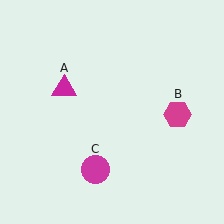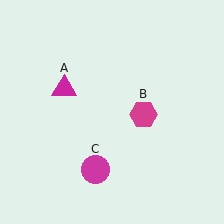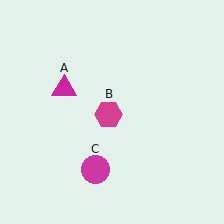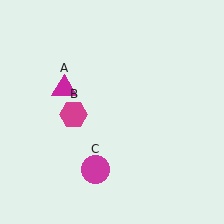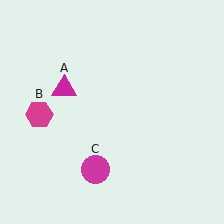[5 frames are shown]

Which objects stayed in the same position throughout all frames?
Magenta triangle (object A) and magenta circle (object C) remained stationary.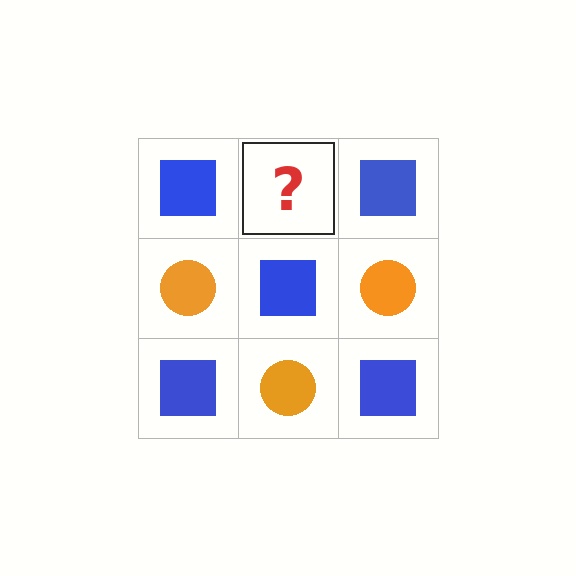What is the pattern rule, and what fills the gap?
The rule is that it alternates blue square and orange circle in a checkerboard pattern. The gap should be filled with an orange circle.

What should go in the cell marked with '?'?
The missing cell should contain an orange circle.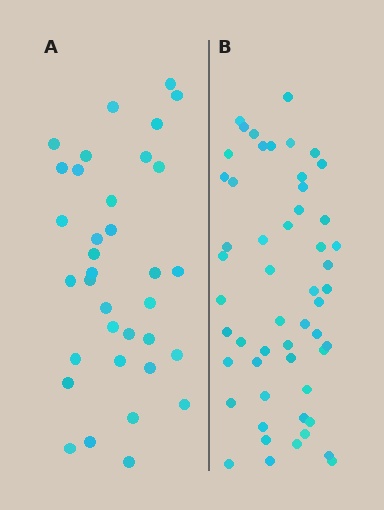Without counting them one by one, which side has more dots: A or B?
Region B (the right region) has more dots.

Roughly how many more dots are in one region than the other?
Region B has approximately 20 more dots than region A.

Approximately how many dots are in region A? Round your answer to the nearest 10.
About 40 dots. (The exact count is 35, which rounds to 40.)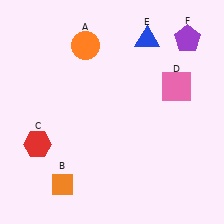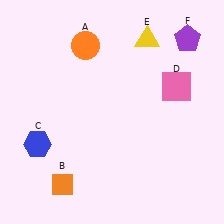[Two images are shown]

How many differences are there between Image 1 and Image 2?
There are 2 differences between the two images.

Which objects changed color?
C changed from red to blue. E changed from blue to yellow.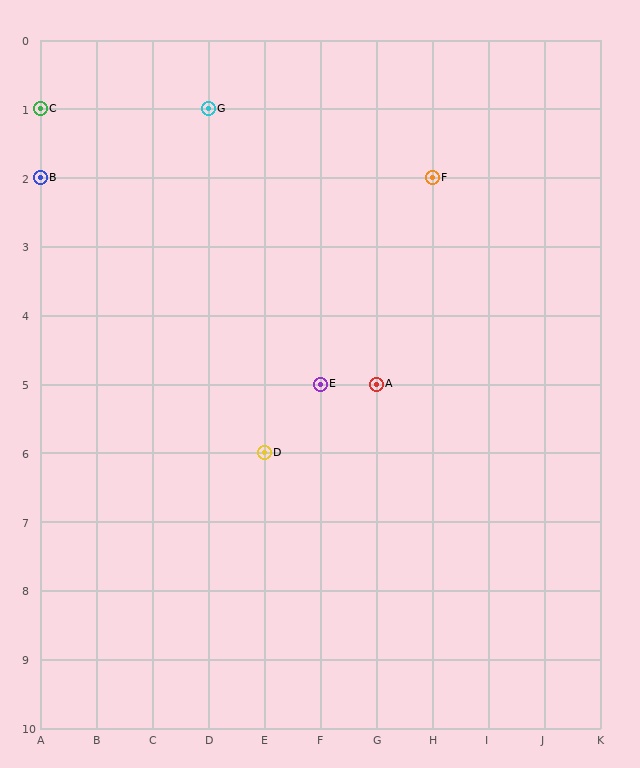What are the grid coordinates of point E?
Point E is at grid coordinates (F, 5).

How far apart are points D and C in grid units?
Points D and C are 4 columns and 5 rows apart (about 6.4 grid units diagonally).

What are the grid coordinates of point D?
Point D is at grid coordinates (E, 6).